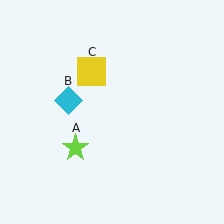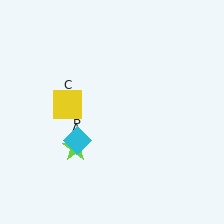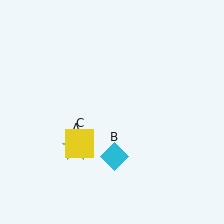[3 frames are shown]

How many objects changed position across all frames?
2 objects changed position: cyan diamond (object B), yellow square (object C).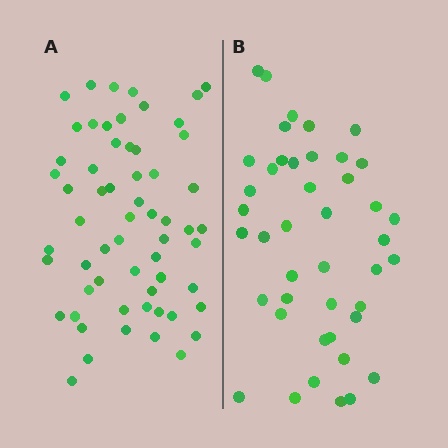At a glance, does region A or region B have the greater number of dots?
Region A (the left region) has more dots.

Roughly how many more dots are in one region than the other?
Region A has approximately 15 more dots than region B.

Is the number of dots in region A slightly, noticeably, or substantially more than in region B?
Region A has noticeably more, but not dramatically so. The ratio is roughly 1.4 to 1.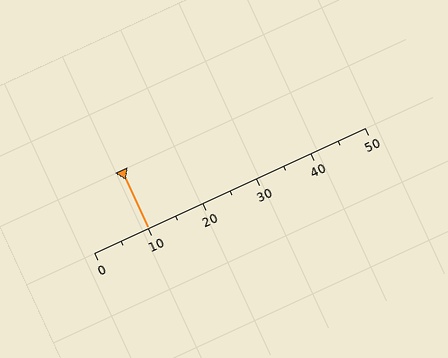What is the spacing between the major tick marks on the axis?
The major ticks are spaced 10 apart.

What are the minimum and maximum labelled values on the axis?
The axis runs from 0 to 50.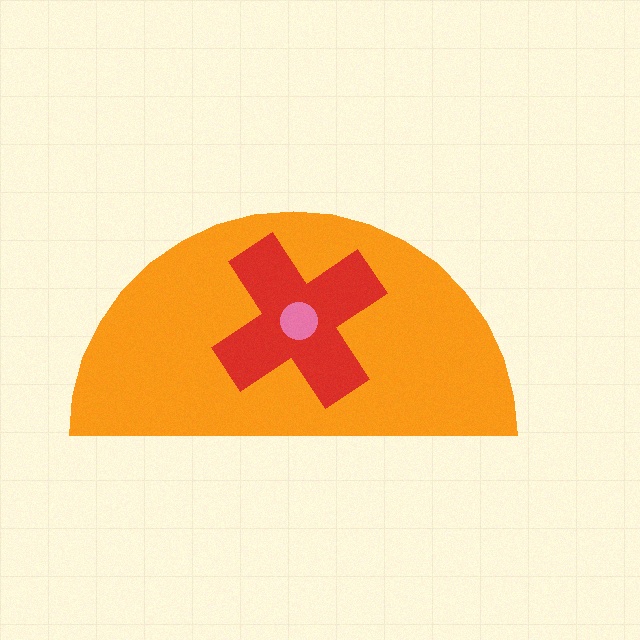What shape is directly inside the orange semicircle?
The red cross.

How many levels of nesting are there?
3.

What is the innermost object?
The pink circle.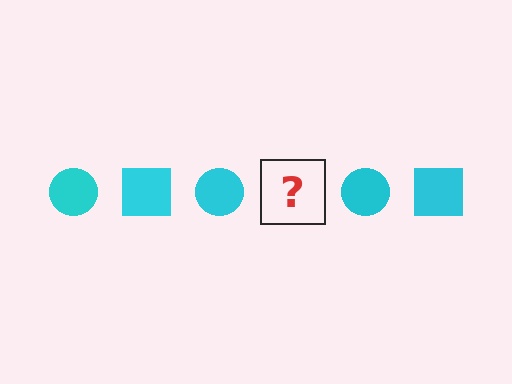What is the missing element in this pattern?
The missing element is a cyan square.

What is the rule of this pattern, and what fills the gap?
The rule is that the pattern cycles through circle, square shapes in cyan. The gap should be filled with a cyan square.